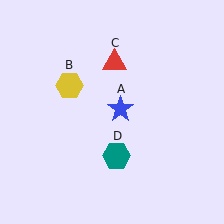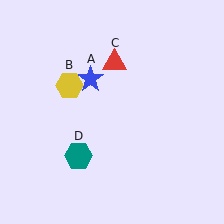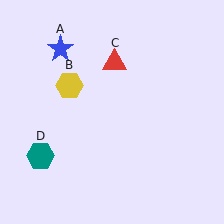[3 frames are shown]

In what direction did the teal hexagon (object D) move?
The teal hexagon (object D) moved left.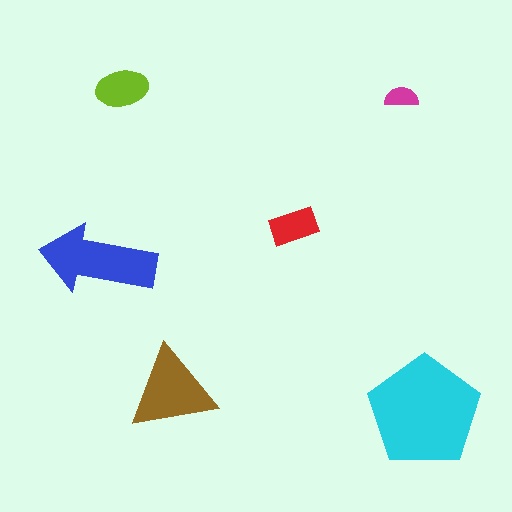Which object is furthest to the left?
The blue arrow is leftmost.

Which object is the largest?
The cyan pentagon.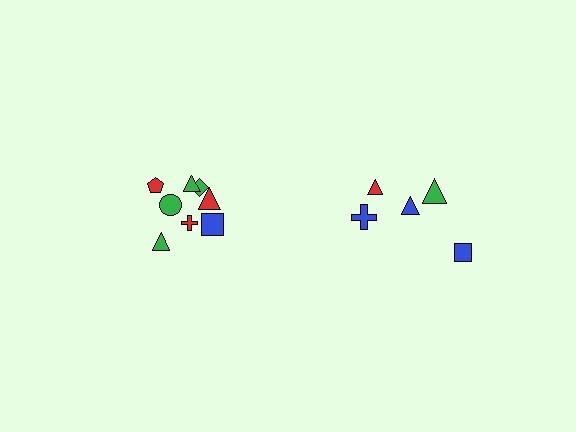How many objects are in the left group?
There are 8 objects.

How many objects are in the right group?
There are 5 objects.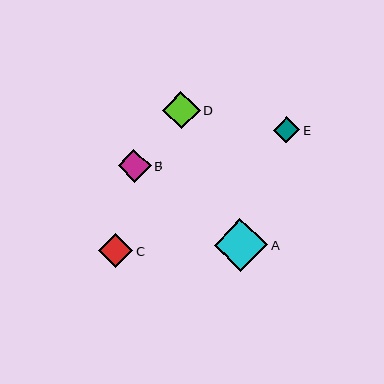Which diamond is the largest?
Diamond A is the largest with a size of approximately 53 pixels.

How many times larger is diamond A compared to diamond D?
Diamond A is approximately 1.4 times the size of diamond D.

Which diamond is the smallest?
Diamond E is the smallest with a size of approximately 26 pixels.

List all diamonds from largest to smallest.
From largest to smallest: A, D, C, B, E.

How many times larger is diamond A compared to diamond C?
Diamond A is approximately 1.5 times the size of diamond C.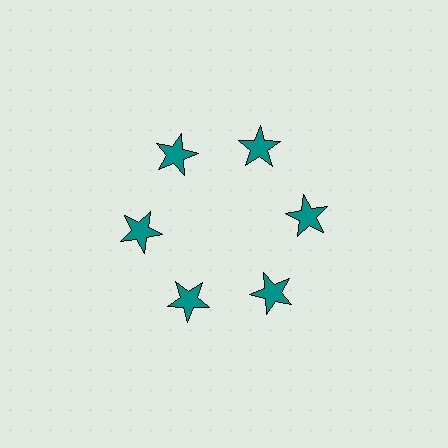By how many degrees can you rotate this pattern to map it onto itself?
The pattern maps onto itself every 60 degrees of rotation.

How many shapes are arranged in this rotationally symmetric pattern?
There are 6 shapes, arranged in 6 groups of 1.